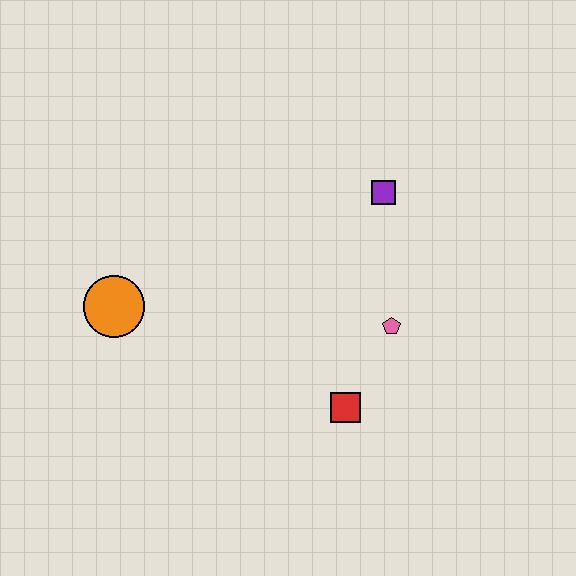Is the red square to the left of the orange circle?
No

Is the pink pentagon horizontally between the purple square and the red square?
No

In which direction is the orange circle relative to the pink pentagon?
The orange circle is to the left of the pink pentagon.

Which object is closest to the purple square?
The pink pentagon is closest to the purple square.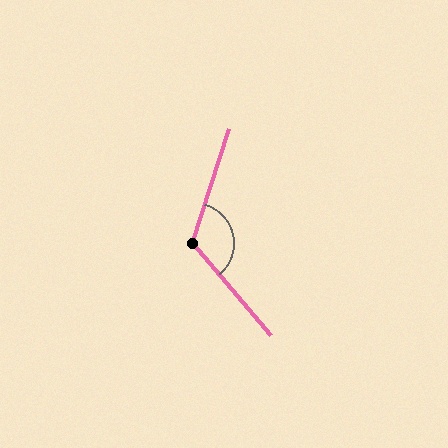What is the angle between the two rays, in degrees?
Approximately 122 degrees.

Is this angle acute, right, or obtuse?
It is obtuse.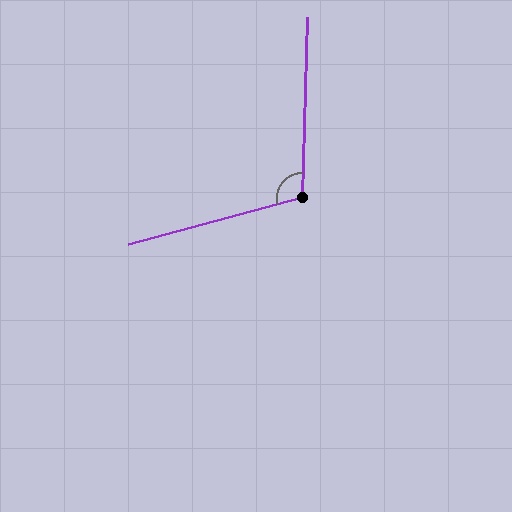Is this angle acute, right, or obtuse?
It is obtuse.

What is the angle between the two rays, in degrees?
Approximately 107 degrees.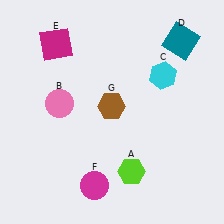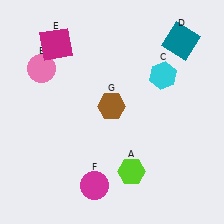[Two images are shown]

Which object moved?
The pink circle (B) moved up.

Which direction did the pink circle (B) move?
The pink circle (B) moved up.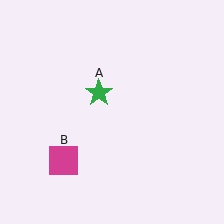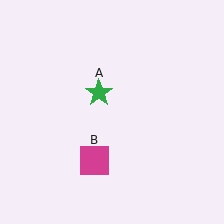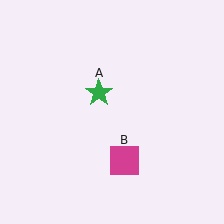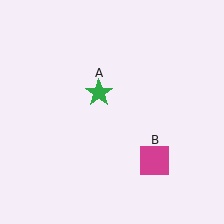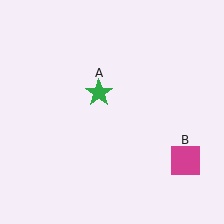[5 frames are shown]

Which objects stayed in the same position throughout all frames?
Green star (object A) remained stationary.